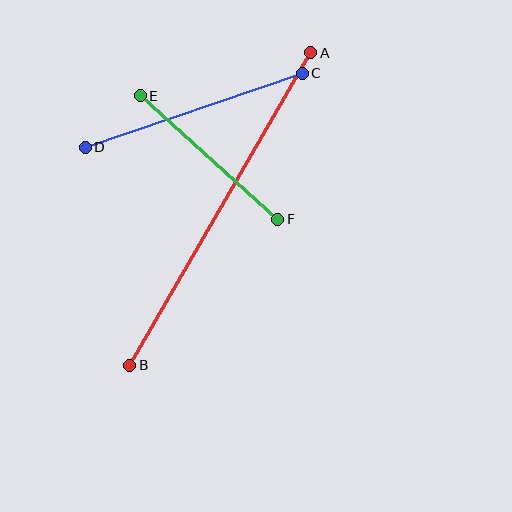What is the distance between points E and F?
The distance is approximately 185 pixels.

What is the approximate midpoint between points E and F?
The midpoint is at approximately (209, 157) pixels.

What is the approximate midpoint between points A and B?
The midpoint is at approximately (220, 209) pixels.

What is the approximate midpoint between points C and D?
The midpoint is at approximately (194, 110) pixels.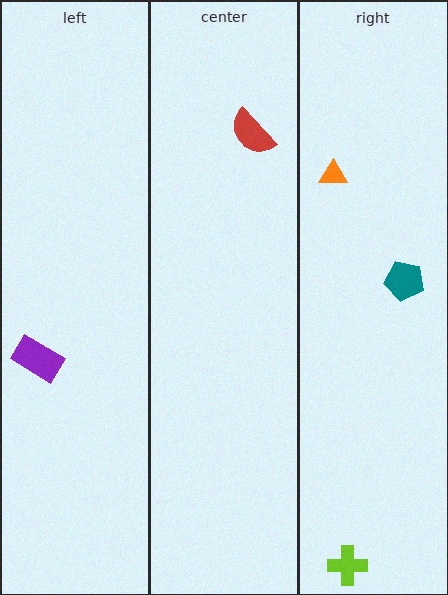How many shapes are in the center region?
1.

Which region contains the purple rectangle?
The left region.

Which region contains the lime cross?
The right region.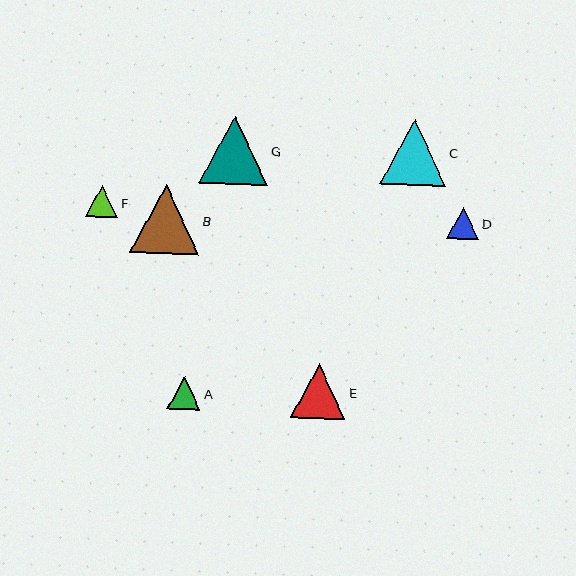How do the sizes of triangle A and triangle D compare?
Triangle A and triangle D are approximately the same size.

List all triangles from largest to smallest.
From largest to smallest: G, B, C, E, A, F, D.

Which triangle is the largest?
Triangle G is the largest with a size of approximately 69 pixels.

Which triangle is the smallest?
Triangle D is the smallest with a size of approximately 32 pixels.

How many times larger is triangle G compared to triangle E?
Triangle G is approximately 1.3 times the size of triangle E.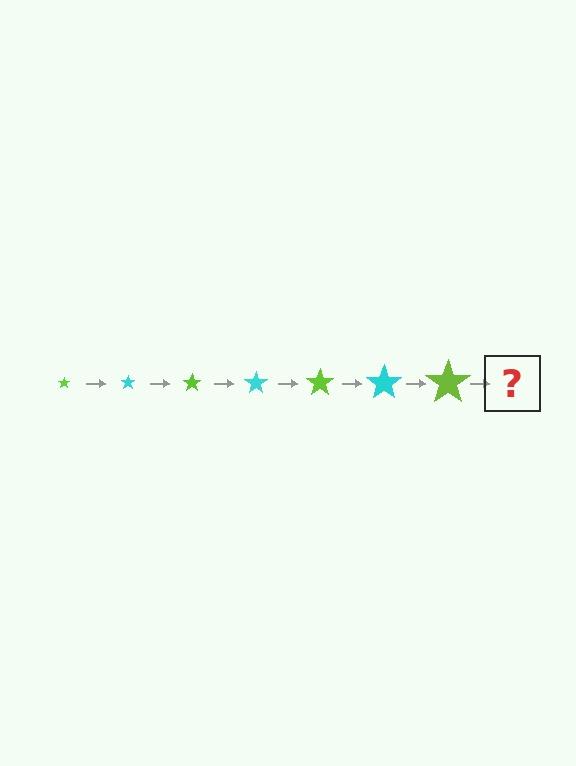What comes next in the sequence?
The next element should be a cyan star, larger than the previous one.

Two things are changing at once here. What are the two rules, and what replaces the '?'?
The two rules are that the star grows larger each step and the color cycles through lime and cyan. The '?' should be a cyan star, larger than the previous one.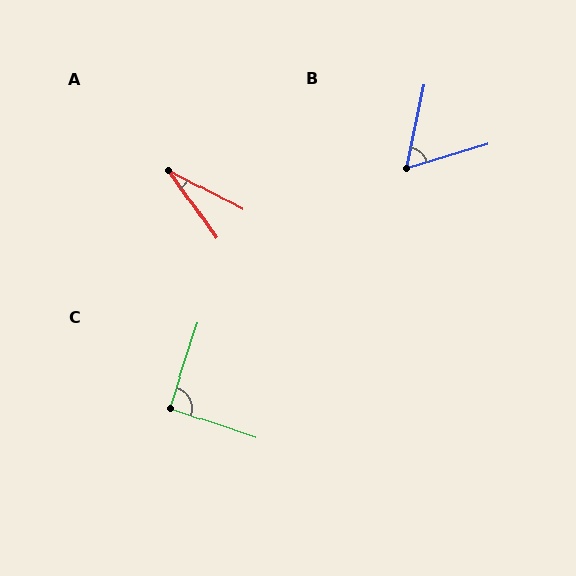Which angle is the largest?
C, at approximately 90 degrees.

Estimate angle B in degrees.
Approximately 61 degrees.